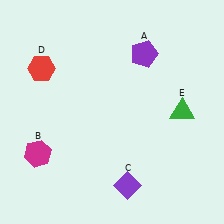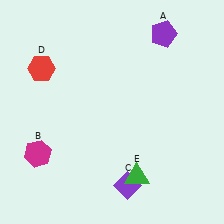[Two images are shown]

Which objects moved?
The objects that moved are: the purple pentagon (A), the green triangle (E).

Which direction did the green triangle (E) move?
The green triangle (E) moved down.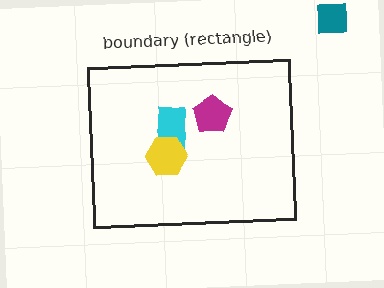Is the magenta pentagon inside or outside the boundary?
Inside.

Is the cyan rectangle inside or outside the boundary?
Inside.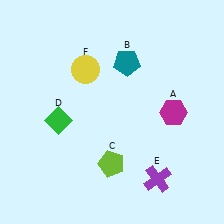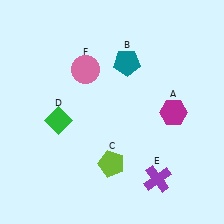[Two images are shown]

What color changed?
The circle (F) changed from yellow in Image 1 to pink in Image 2.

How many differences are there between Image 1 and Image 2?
There is 1 difference between the two images.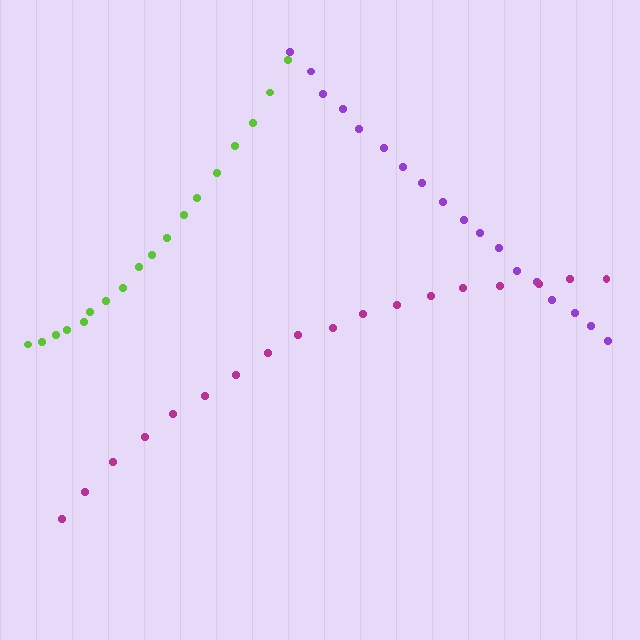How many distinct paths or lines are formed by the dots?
There are 3 distinct paths.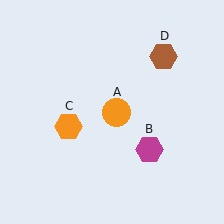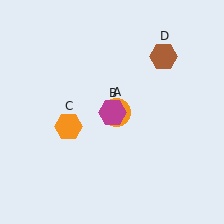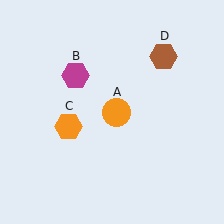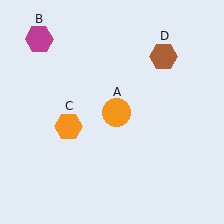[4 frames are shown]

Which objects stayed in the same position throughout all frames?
Orange circle (object A) and orange hexagon (object C) and brown hexagon (object D) remained stationary.